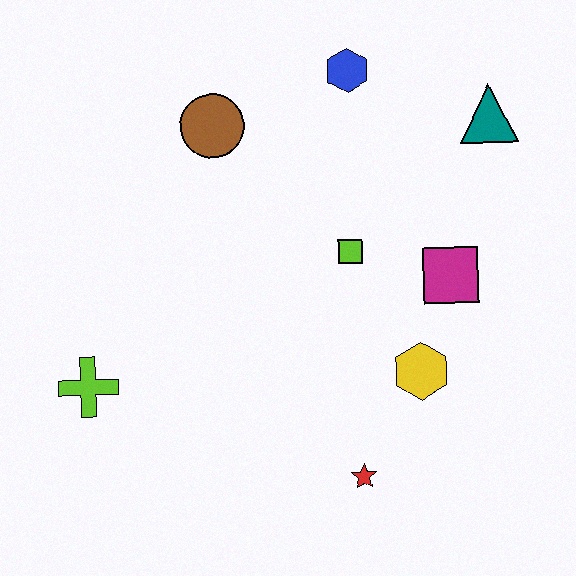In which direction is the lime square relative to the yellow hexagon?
The lime square is above the yellow hexagon.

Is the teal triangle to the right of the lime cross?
Yes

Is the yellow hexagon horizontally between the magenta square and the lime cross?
Yes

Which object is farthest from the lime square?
The lime cross is farthest from the lime square.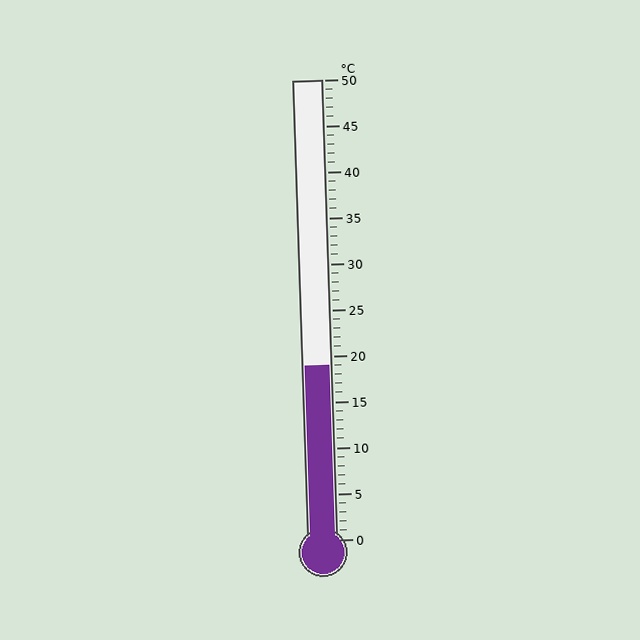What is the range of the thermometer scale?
The thermometer scale ranges from 0°C to 50°C.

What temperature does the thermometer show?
The thermometer shows approximately 19°C.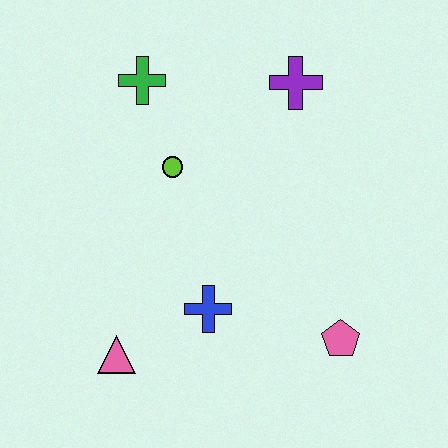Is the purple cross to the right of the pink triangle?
Yes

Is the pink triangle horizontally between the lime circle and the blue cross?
No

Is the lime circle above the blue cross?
Yes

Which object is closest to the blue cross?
The pink triangle is closest to the blue cross.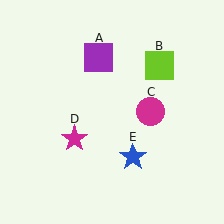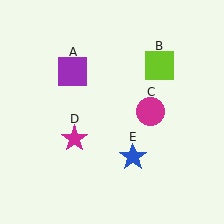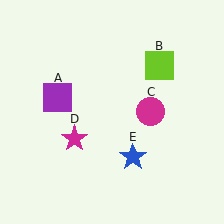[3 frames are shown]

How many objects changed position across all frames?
1 object changed position: purple square (object A).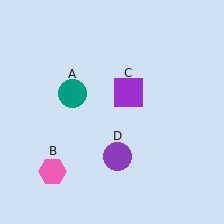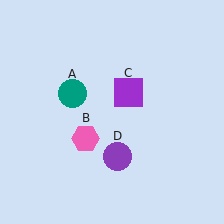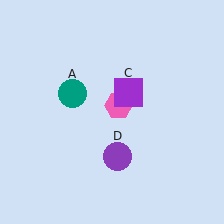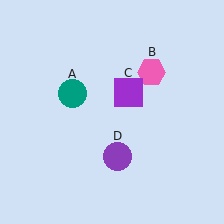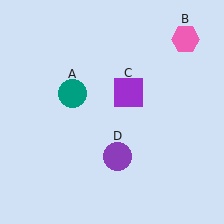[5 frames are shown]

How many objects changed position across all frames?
1 object changed position: pink hexagon (object B).